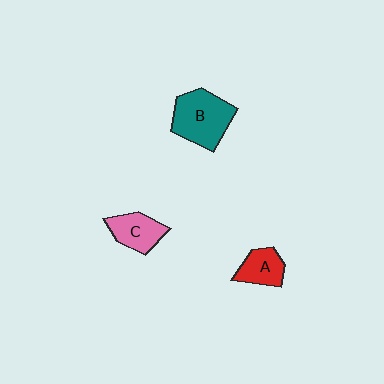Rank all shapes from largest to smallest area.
From largest to smallest: B (teal), C (pink), A (red).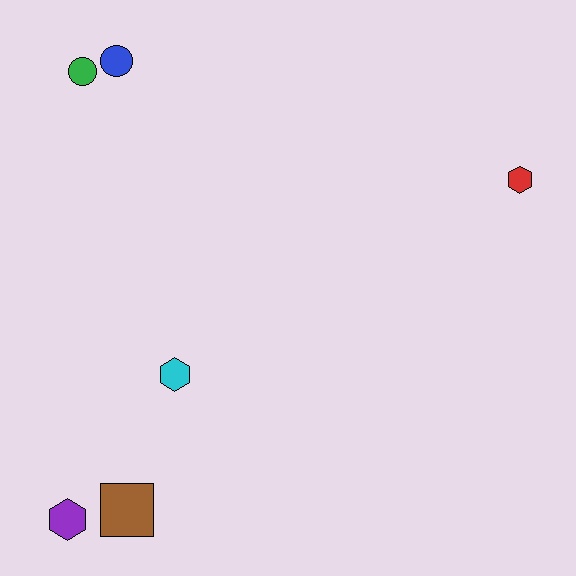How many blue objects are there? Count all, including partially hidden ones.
There is 1 blue object.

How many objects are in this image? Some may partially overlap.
There are 6 objects.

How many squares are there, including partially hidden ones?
There is 1 square.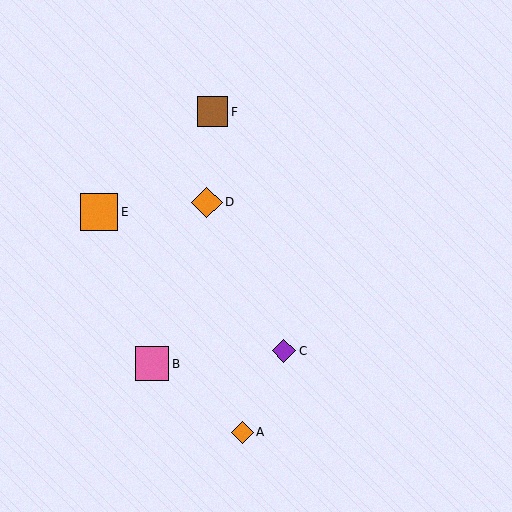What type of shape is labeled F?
Shape F is a brown square.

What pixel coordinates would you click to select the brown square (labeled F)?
Click at (213, 112) to select the brown square F.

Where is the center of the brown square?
The center of the brown square is at (213, 112).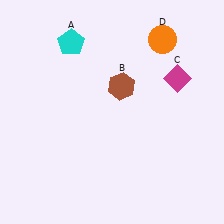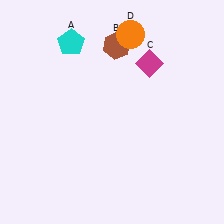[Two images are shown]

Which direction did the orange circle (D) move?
The orange circle (D) moved left.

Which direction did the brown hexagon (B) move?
The brown hexagon (B) moved up.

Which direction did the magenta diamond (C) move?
The magenta diamond (C) moved left.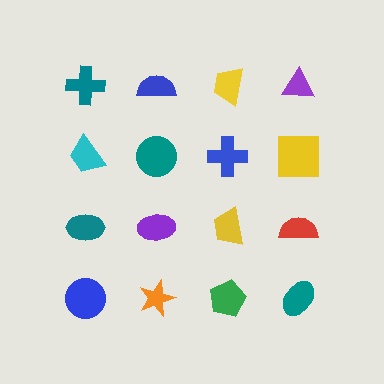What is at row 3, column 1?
A teal ellipse.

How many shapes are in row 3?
4 shapes.